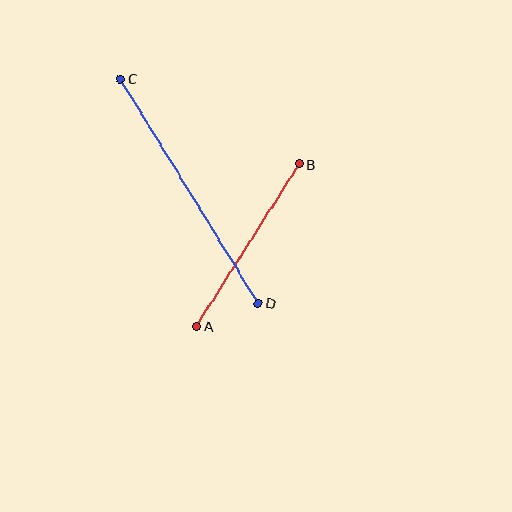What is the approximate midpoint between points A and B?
The midpoint is at approximately (248, 245) pixels.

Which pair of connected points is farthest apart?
Points C and D are farthest apart.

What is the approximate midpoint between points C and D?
The midpoint is at approximately (189, 191) pixels.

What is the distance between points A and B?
The distance is approximately 192 pixels.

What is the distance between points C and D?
The distance is approximately 263 pixels.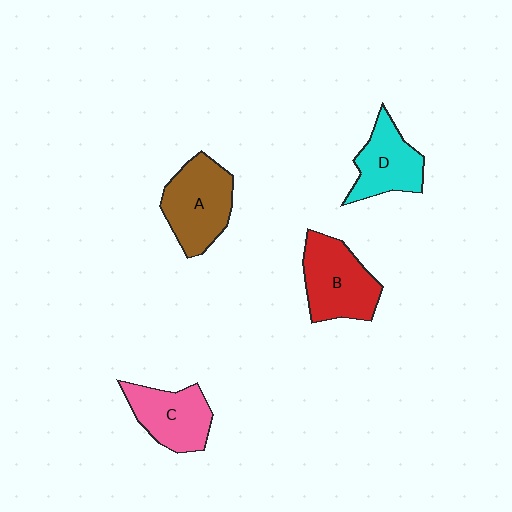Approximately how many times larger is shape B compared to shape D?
Approximately 1.2 times.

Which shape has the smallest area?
Shape D (cyan).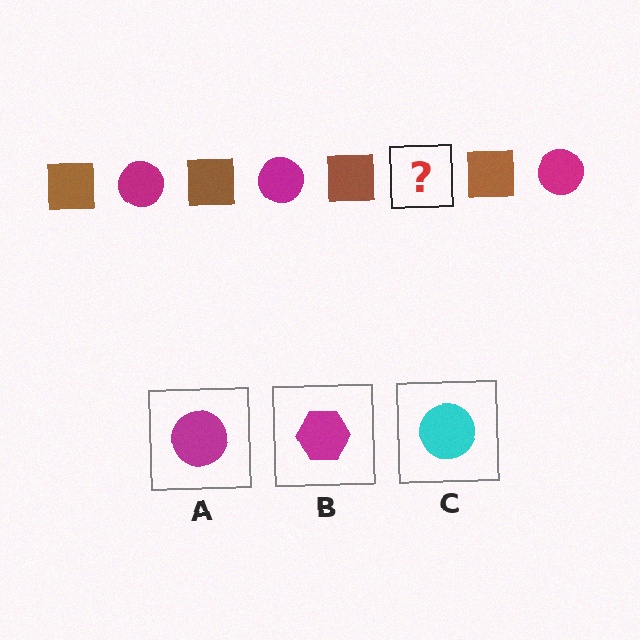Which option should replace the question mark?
Option A.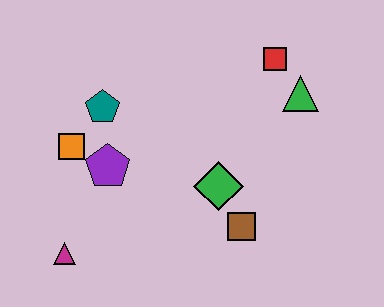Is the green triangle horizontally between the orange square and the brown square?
No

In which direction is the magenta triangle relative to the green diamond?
The magenta triangle is to the left of the green diamond.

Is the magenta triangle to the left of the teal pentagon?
Yes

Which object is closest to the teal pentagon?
The orange square is closest to the teal pentagon.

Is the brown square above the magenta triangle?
Yes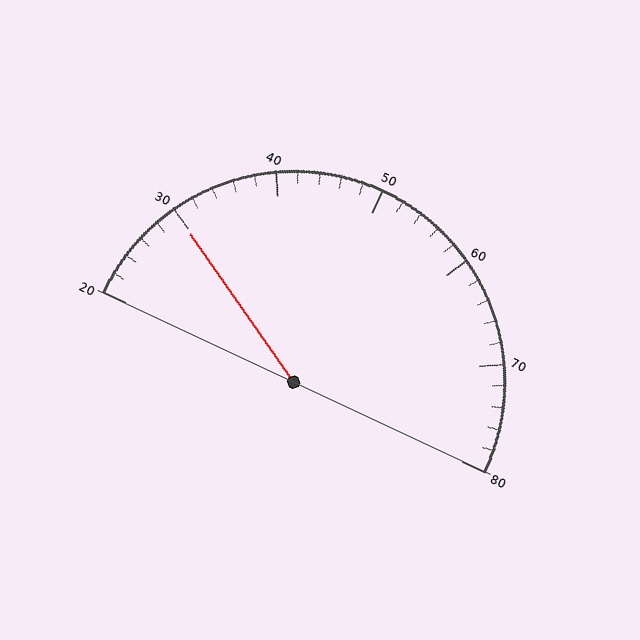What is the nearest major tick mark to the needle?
The nearest major tick mark is 30.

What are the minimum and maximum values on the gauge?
The gauge ranges from 20 to 80.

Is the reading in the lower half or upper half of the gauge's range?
The reading is in the lower half of the range (20 to 80).